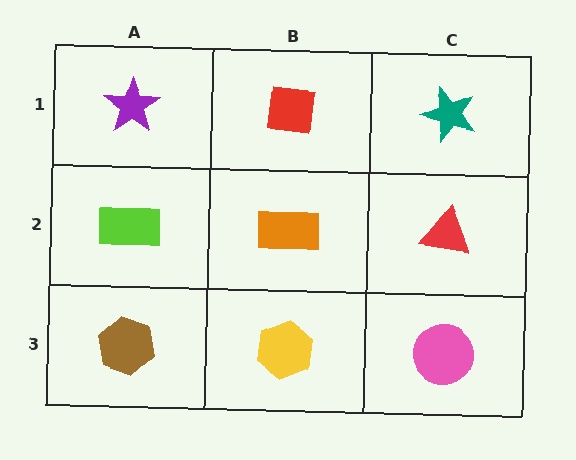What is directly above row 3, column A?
A lime rectangle.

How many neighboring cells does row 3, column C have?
2.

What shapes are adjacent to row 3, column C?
A red triangle (row 2, column C), a yellow hexagon (row 3, column B).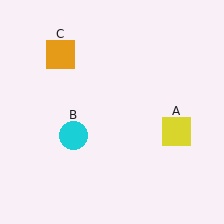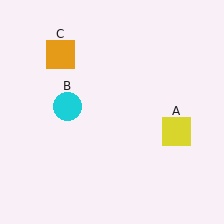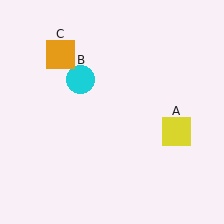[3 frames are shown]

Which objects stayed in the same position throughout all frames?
Yellow square (object A) and orange square (object C) remained stationary.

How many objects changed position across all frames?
1 object changed position: cyan circle (object B).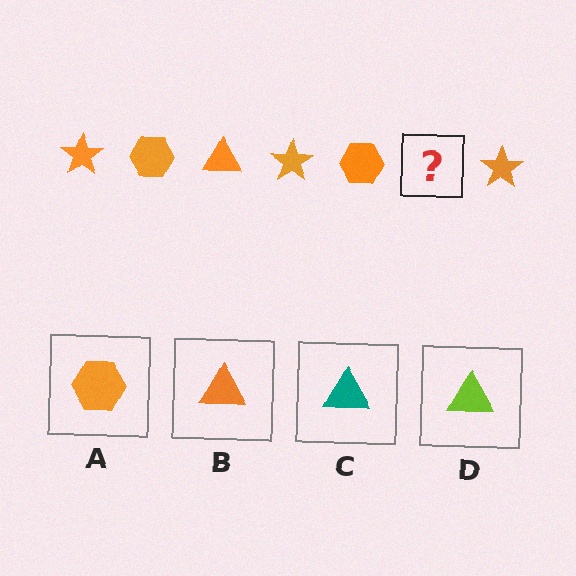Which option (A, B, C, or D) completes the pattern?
B.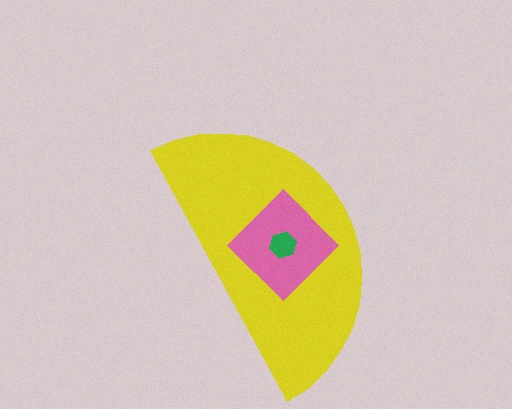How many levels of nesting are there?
3.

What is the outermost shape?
The yellow semicircle.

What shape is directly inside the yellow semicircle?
The pink diamond.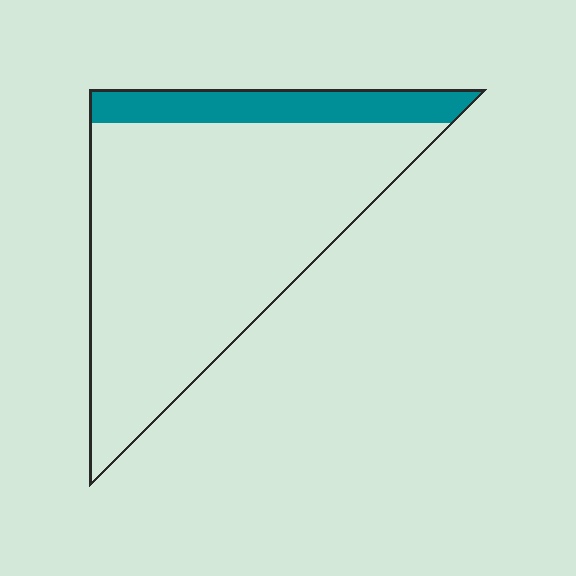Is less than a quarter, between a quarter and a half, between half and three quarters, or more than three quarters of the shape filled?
Less than a quarter.